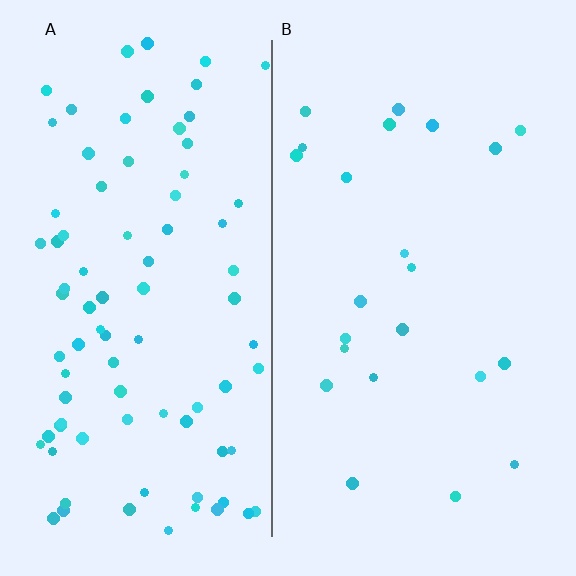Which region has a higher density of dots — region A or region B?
A (the left).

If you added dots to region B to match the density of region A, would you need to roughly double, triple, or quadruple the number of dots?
Approximately quadruple.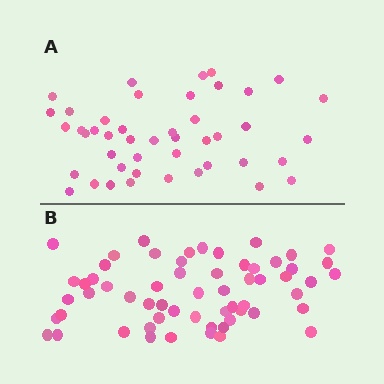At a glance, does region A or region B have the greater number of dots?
Region B (the bottom region) has more dots.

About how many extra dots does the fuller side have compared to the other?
Region B has approximately 15 more dots than region A.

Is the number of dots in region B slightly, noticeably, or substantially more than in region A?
Region B has noticeably more, but not dramatically so. The ratio is roughly 1.3 to 1.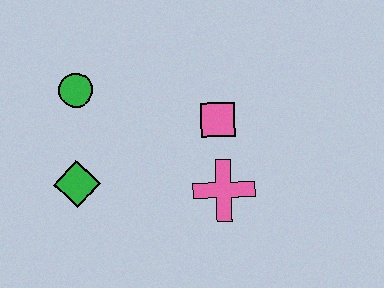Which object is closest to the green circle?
The green diamond is closest to the green circle.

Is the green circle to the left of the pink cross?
Yes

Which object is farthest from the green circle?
The pink cross is farthest from the green circle.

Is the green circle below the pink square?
No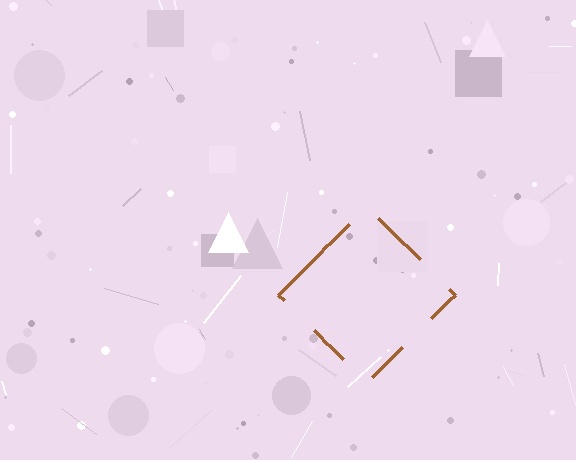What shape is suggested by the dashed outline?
The dashed outline suggests a diamond.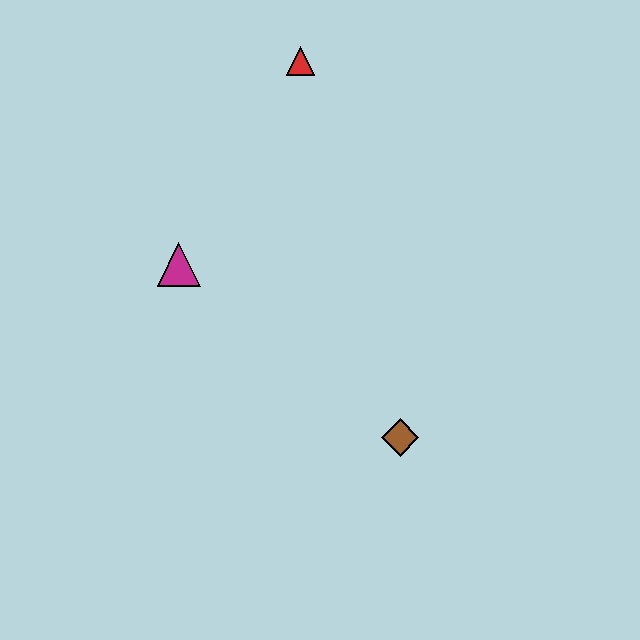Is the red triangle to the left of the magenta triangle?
No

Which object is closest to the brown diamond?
The magenta triangle is closest to the brown diamond.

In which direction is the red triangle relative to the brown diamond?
The red triangle is above the brown diamond.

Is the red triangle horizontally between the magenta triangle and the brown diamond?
Yes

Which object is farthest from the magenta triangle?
The brown diamond is farthest from the magenta triangle.